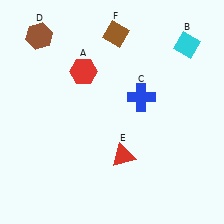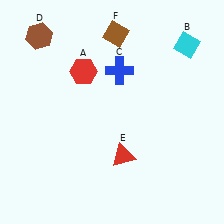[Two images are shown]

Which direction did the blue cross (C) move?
The blue cross (C) moved up.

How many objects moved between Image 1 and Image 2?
1 object moved between the two images.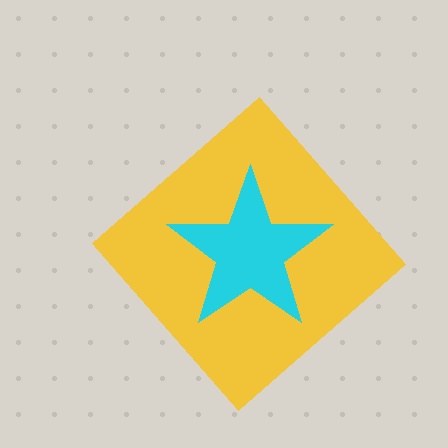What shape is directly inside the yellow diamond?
The cyan star.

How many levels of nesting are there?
2.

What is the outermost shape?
The yellow diamond.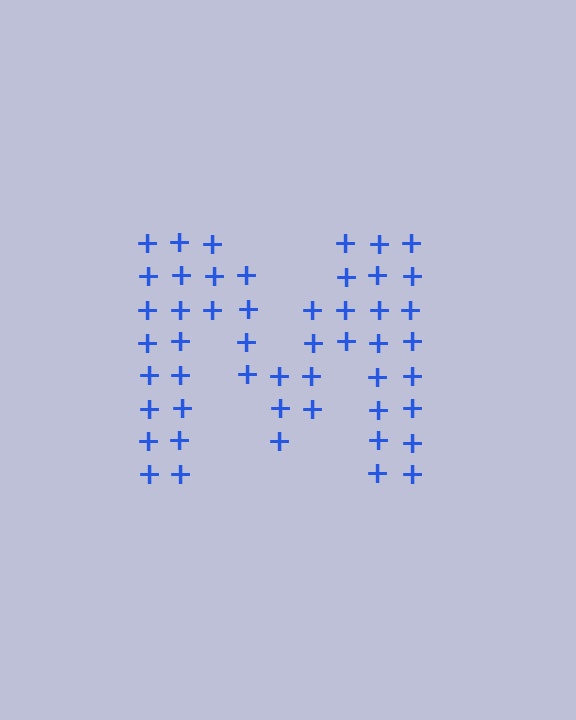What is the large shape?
The large shape is the letter M.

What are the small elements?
The small elements are plus signs.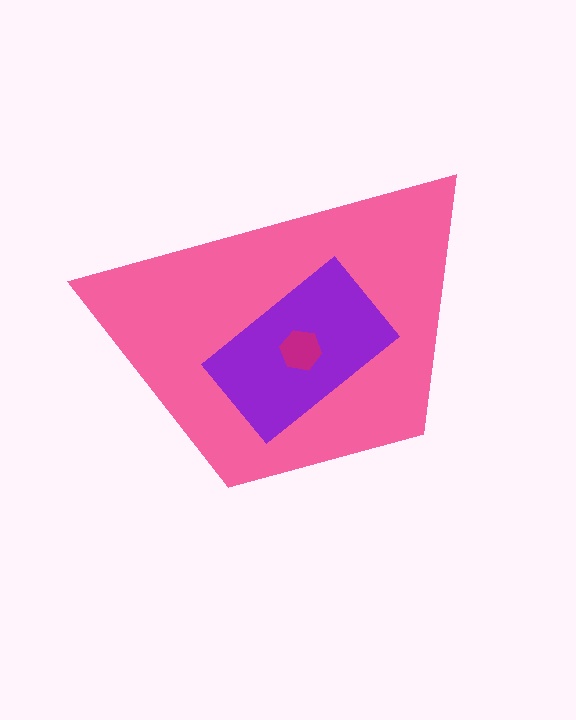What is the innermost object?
The magenta hexagon.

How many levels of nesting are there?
3.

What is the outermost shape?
The pink trapezoid.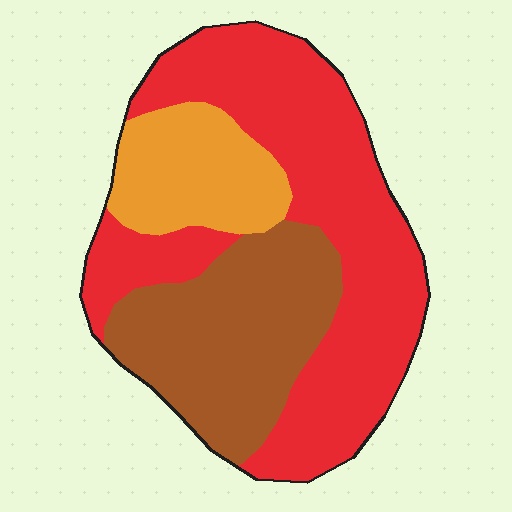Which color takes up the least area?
Orange, at roughly 15%.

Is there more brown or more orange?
Brown.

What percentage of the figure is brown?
Brown takes up between a sixth and a third of the figure.